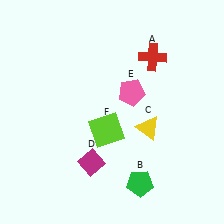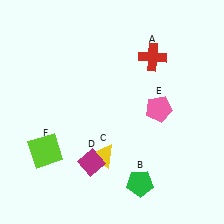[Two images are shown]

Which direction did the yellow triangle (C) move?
The yellow triangle (C) moved left.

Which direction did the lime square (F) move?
The lime square (F) moved left.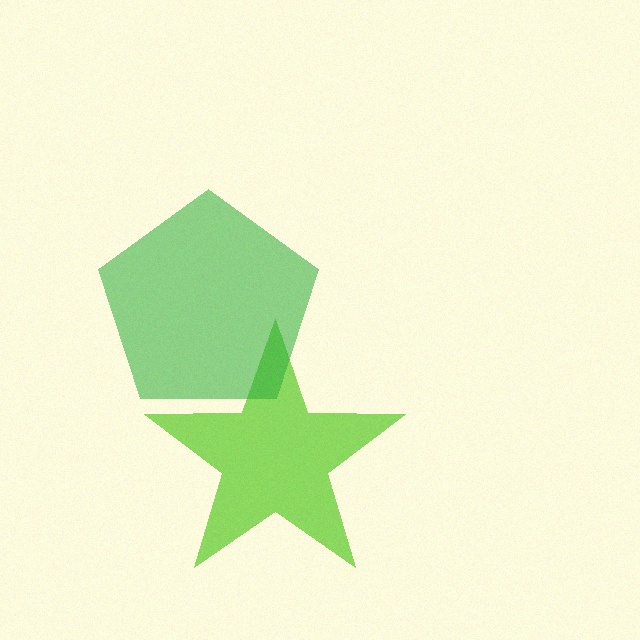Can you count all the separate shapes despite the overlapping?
Yes, there are 2 separate shapes.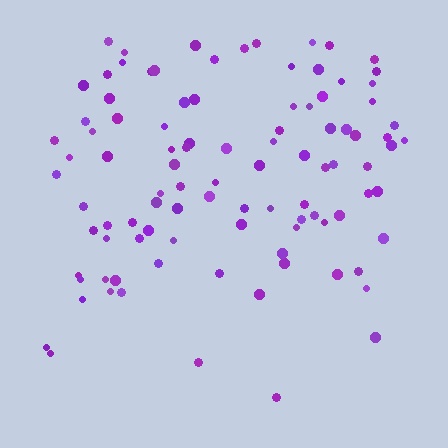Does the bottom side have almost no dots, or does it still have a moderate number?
Still a moderate number, just noticeably fewer than the top.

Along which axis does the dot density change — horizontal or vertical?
Vertical.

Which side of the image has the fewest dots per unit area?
The bottom.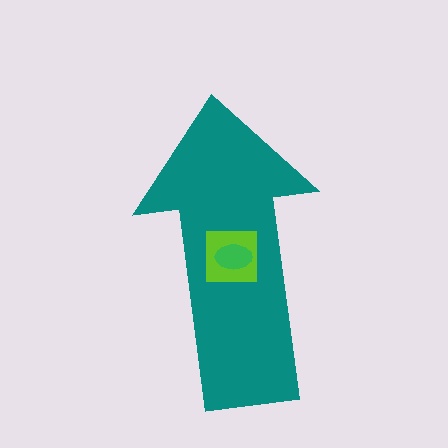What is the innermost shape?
The green ellipse.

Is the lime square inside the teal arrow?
Yes.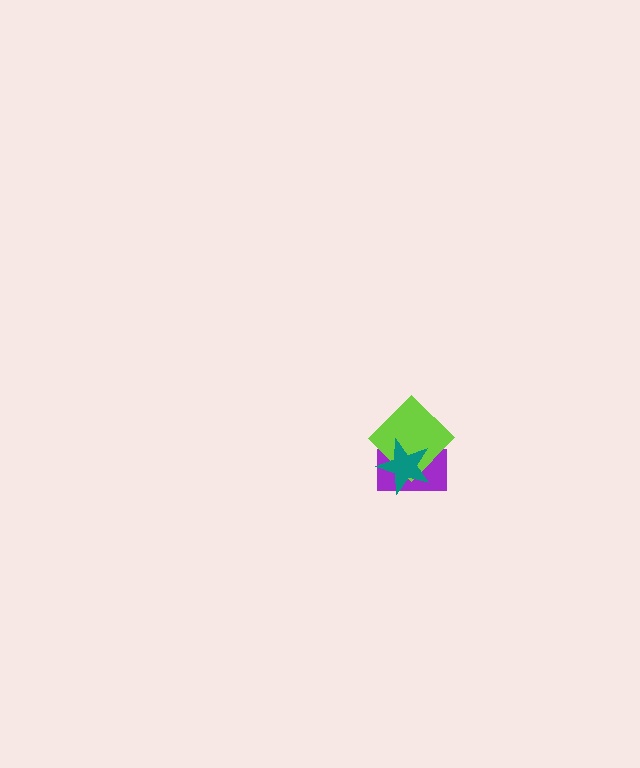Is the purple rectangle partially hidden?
Yes, it is partially covered by another shape.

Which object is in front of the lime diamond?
The teal star is in front of the lime diamond.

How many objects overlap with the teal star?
2 objects overlap with the teal star.